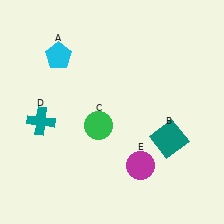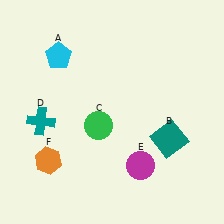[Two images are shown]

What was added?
An orange hexagon (F) was added in Image 2.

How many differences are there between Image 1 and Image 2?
There is 1 difference between the two images.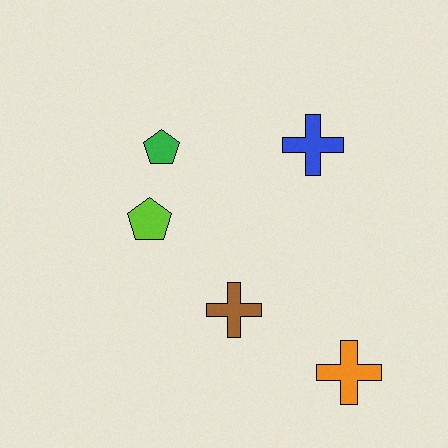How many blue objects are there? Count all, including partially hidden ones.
There is 1 blue object.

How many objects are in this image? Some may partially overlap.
There are 5 objects.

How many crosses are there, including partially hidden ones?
There are 3 crosses.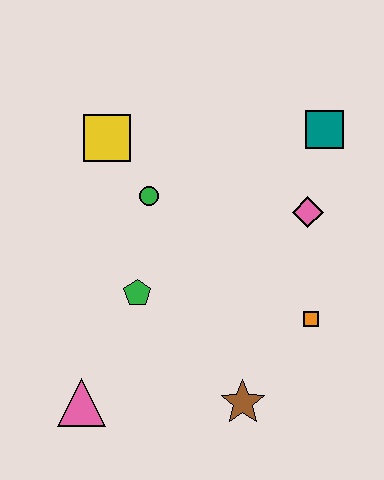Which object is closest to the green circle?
The yellow square is closest to the green circle.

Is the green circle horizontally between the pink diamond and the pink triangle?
Yes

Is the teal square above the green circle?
Yes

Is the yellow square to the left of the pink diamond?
Yes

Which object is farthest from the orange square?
The yellow square is farthest from the orange square.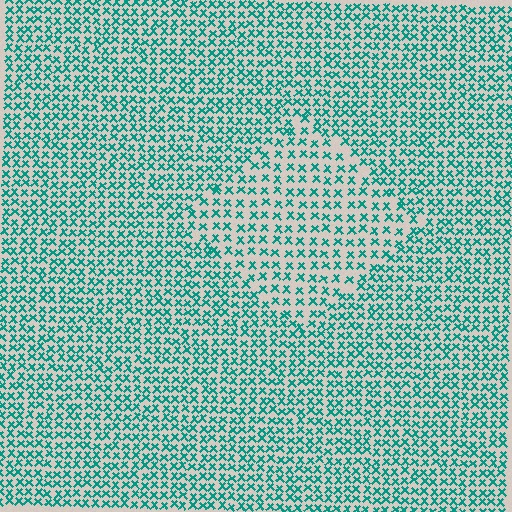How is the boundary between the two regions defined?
The boundary is defined by a change in element density (approximately 1.6x ratio). All elements are the same color, size, and shape.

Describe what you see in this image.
The image contains small teal elements arranged at two different densities. A diamond-shaped region is visible where the elements are less densely packed than the surrounding area.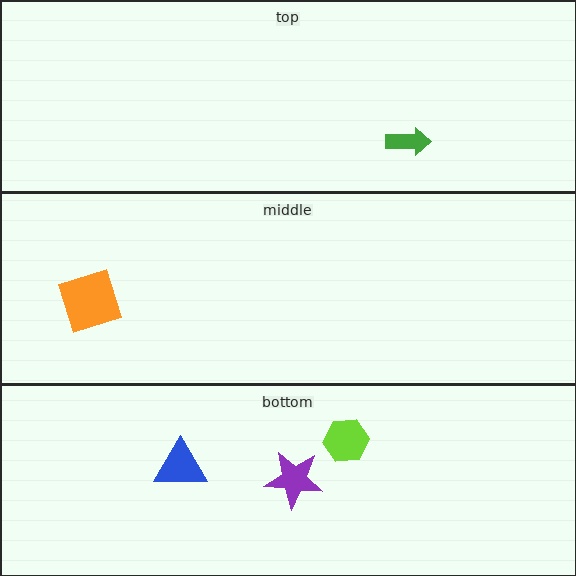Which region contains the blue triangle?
The bottom region.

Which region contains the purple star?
The bottom region.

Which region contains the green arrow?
The top region.